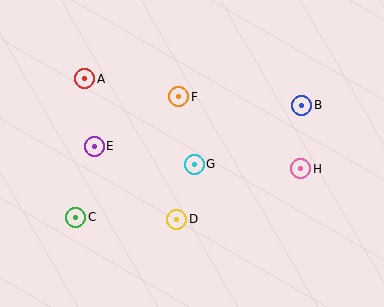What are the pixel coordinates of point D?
Point D is at (177, 219).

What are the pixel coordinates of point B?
Point B is at (302, 105).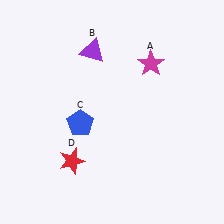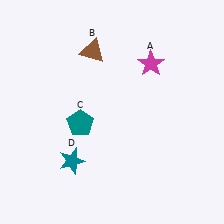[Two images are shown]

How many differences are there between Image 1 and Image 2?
There are 3 differences between the two images.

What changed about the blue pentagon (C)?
In Image 1, C is blue. In Image 2, it changed to teal.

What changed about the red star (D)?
In Image 1, D is red. In Image 2, it changed to teal.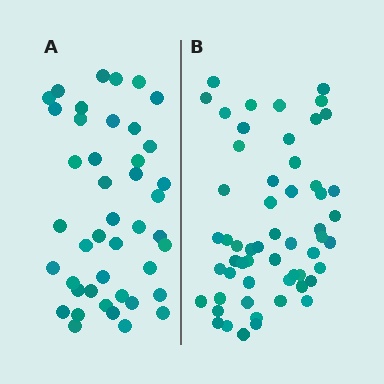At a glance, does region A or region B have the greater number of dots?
Region B (the right region) has more dots.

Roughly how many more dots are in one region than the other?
Region B has approximately 15 more dots than region A.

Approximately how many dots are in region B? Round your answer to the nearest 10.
About 60 dots. (The exact count is 56, which rounds to 60.)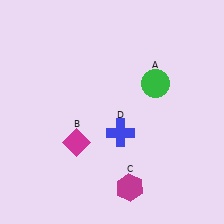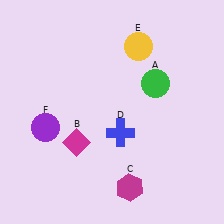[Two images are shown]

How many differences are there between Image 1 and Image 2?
There are 2 differences between the two images.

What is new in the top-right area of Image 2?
A yellow circle (E) was added in the top-right area of Image 2.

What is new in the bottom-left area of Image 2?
A purple circle (F) was added in the bottom-left area of Image 2.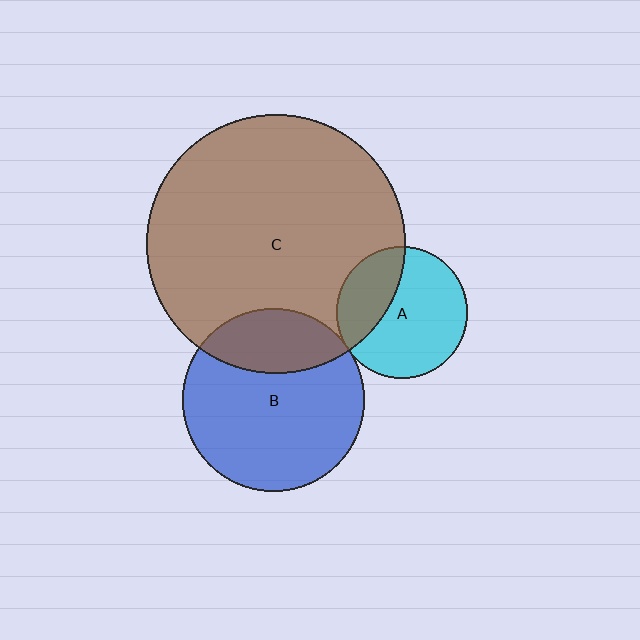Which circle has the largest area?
Circle C (brown).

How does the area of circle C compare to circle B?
Approximately 2.0 times.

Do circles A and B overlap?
Yes.